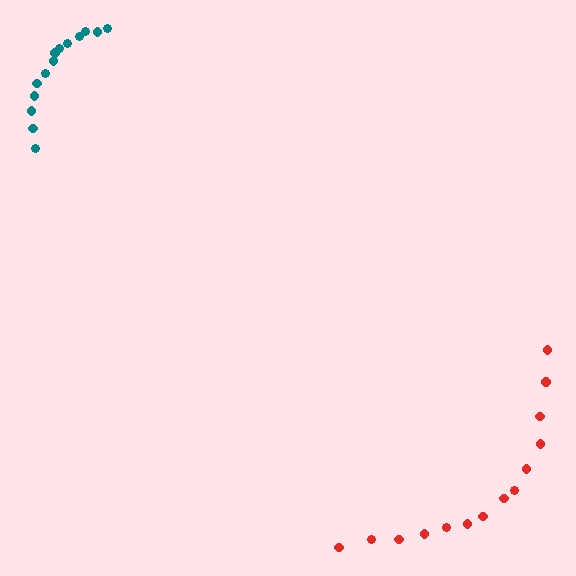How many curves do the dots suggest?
There are 2 distinct paths.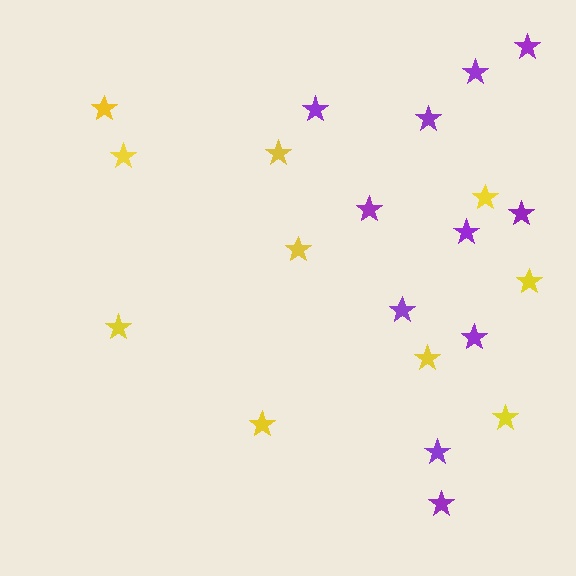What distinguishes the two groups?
There are 2 groups: one group of purple stars (11) and one group of yellow stars (10).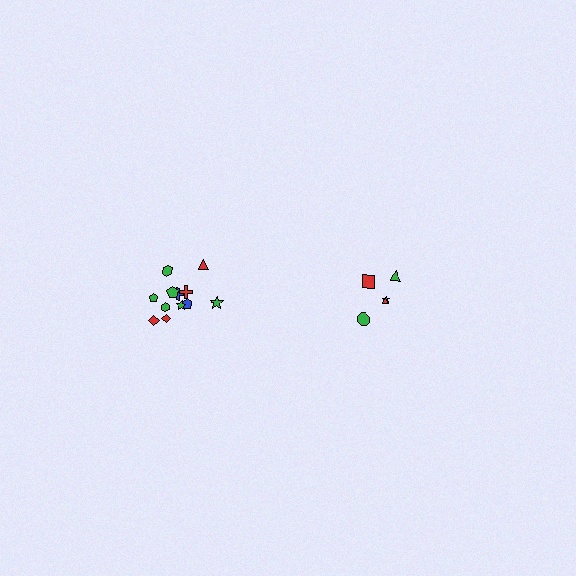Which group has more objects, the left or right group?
The left group.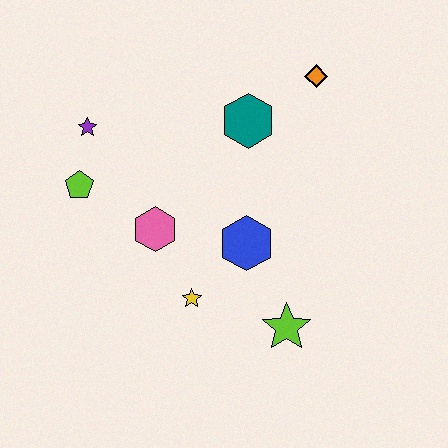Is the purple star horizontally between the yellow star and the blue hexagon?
No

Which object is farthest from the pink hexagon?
The orange diamond is farthest from the pink hexagon.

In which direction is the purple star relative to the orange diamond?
The purple star is to the left of the orange diamond.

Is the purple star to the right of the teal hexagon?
No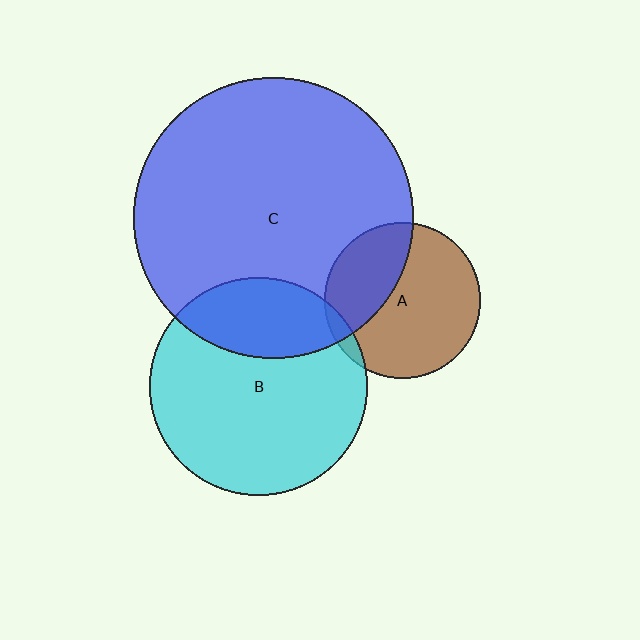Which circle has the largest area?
Circle C (blue).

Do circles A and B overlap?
Yes.